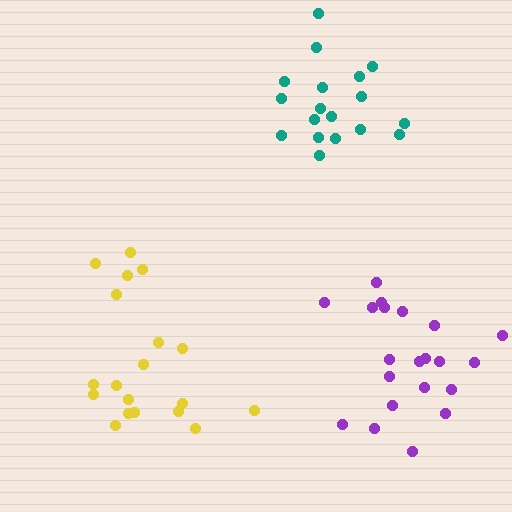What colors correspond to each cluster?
The clusters are colored: teal, yellow, purple.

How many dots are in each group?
Group 1: 18 dots, Group 2: 19 dots, Group 3: 21 dots (58 total).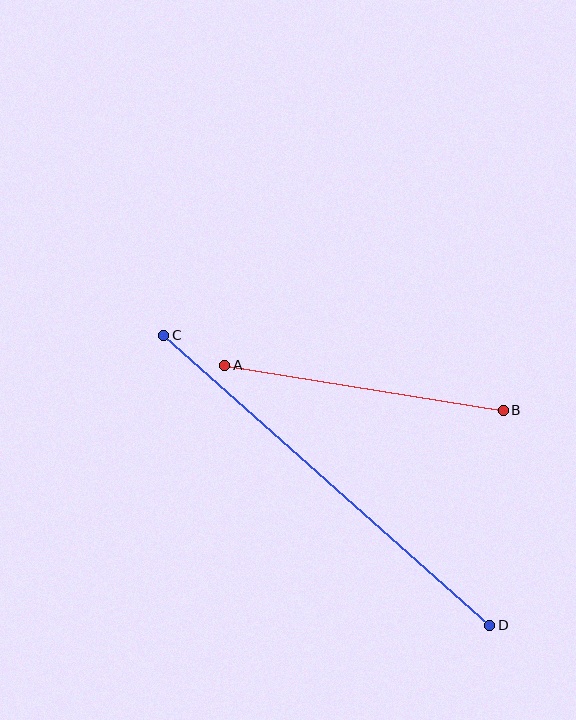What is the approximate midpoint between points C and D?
The midpoint is at approximately (327, 480) pixels.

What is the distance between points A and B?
The distance is approximately 282 pixels.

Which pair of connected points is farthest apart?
Points C and D are farthest apart.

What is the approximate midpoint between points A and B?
The midpoint is at approximately (364, 388) pixels.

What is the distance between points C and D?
The distance is approximately 436 pixels.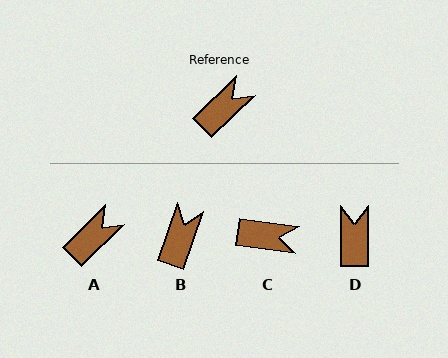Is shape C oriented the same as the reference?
No, it is off by about 52 degrees.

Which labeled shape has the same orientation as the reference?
A.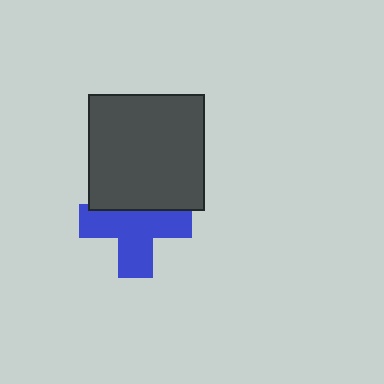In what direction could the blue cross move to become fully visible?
The blue cross could move down. That would shift it out from behind the dark gray square entirely.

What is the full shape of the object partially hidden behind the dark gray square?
The partially hidden object is a blue cross.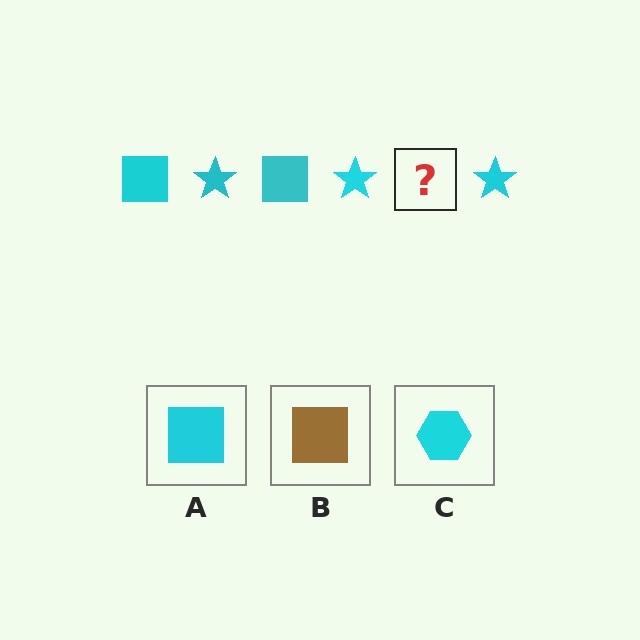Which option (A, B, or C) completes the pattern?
A.